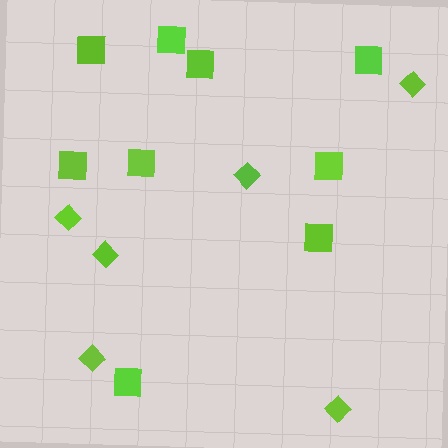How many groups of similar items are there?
There are 2 groups: one group of squares (9) and one group of diamonds (6).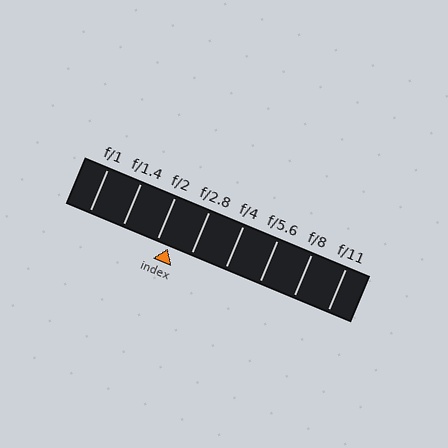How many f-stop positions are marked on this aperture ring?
There are 8 f-stop positions marked.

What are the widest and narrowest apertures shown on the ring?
The widest aperture shown is f/1 and the narrowest is f/11.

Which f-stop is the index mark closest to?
The index mark is closest to f/2.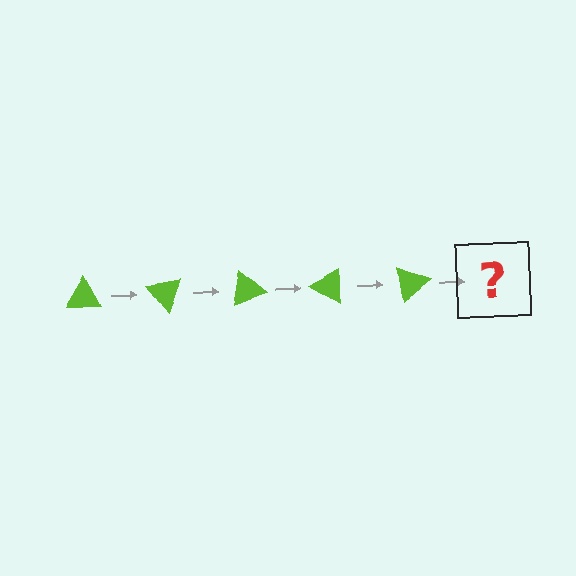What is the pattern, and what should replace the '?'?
The pattern is that the triangle rotates 50 degrees each step. The '?' should be a lime triangle rotated 250 degrees.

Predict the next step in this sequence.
The next step is a lime triangle rotated 250 degrees.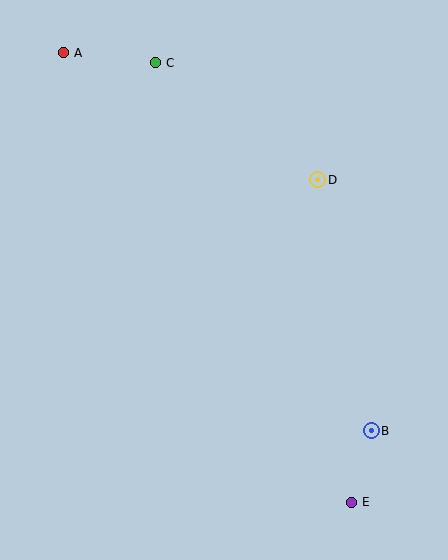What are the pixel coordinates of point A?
Point A is at (64, 53).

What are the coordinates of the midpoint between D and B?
The midpoint between D and B is at (345, 305).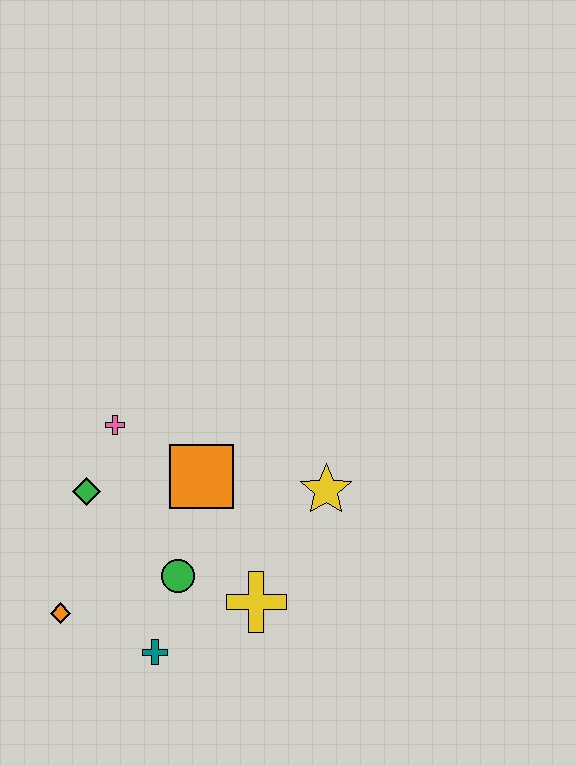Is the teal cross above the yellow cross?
No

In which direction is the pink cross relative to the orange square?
The pink cross is to the left of the orange square.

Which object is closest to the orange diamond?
The teal cross is closest to the orange diamond.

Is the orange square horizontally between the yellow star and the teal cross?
Yes